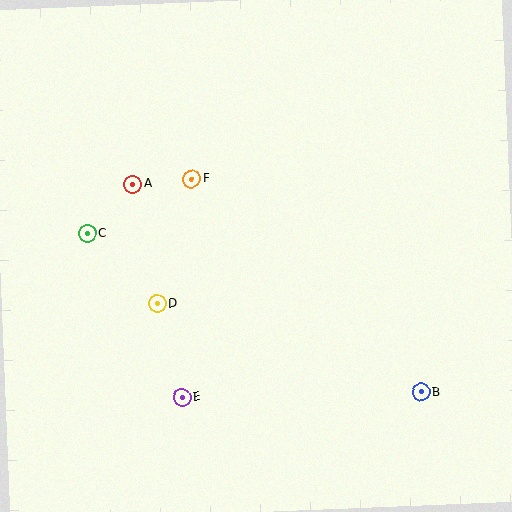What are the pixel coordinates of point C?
Point C is at (87, 234).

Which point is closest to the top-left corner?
Point A is closest to the top-left corner.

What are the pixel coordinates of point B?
Point B is at (421, 392).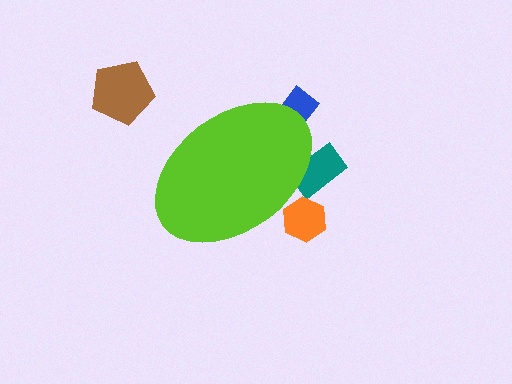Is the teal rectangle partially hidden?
Yes, the teal rectangle is partially hidden behind the lime ellipse.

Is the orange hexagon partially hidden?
Yes, the orange hexagon is partially hidden behind the lime ellipse.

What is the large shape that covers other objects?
A lime ellipse.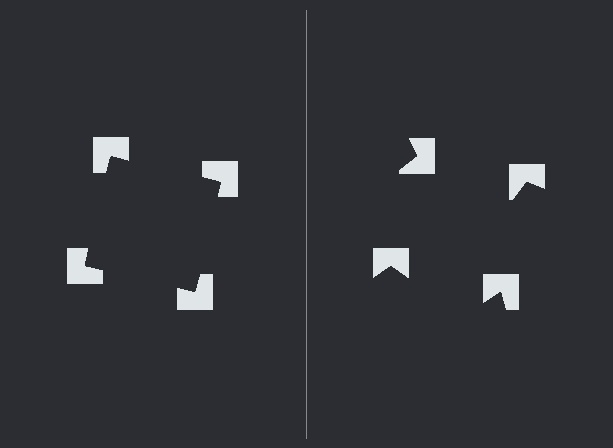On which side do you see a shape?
An illusory square appears on the left side. On the right side the wedge cuts are rotated, so no coherent shape forms.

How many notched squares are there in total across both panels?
8 — 4 on each side.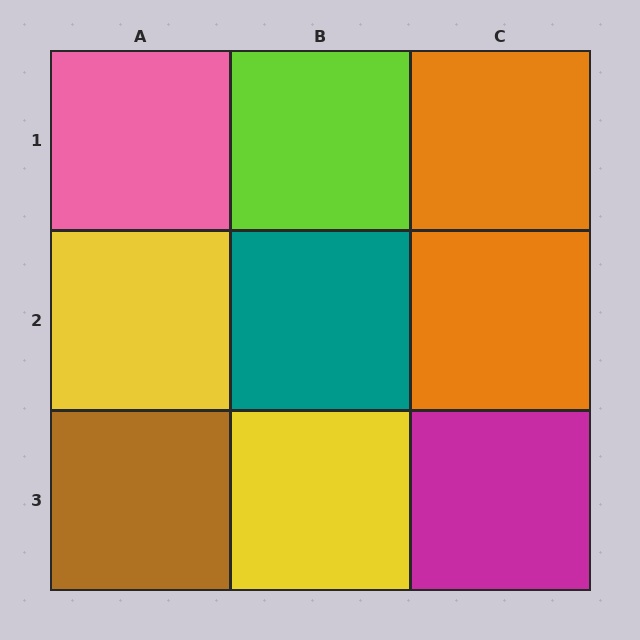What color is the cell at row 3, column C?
Magenta.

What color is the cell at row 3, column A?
Brown.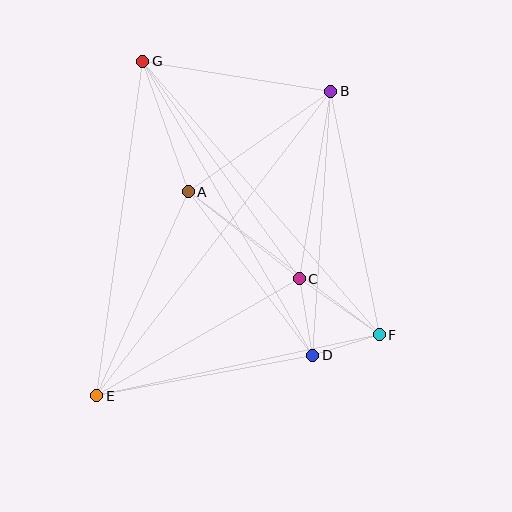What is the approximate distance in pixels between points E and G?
The distance between E and G is approximately 338 pixels.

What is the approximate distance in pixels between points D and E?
The distance between D and E is approximately 220 pixels.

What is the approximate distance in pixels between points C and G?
The distance between C and G is approximately 268 pixels.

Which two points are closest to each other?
Points D and F are closest to each other.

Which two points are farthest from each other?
Points B and E are farthest from each other.